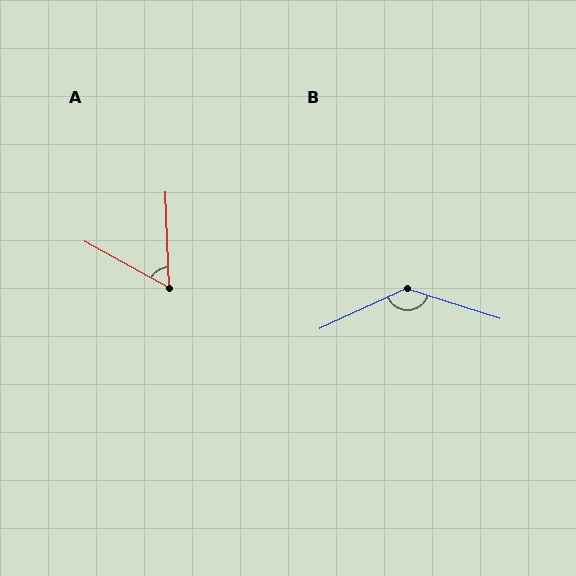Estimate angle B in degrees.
Approximately 138 degrees.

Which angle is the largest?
B, at approximately 138 degrees.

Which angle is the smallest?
A, at approximately 59 degrees.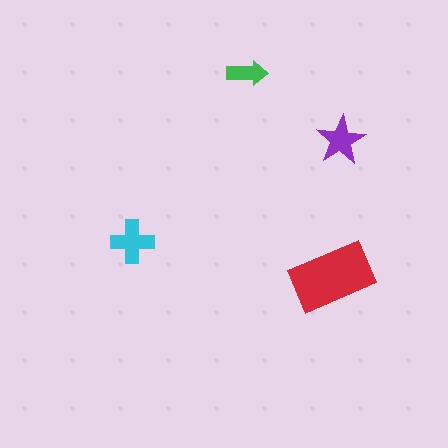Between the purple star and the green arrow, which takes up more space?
The purple star.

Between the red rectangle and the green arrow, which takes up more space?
The red rectangle.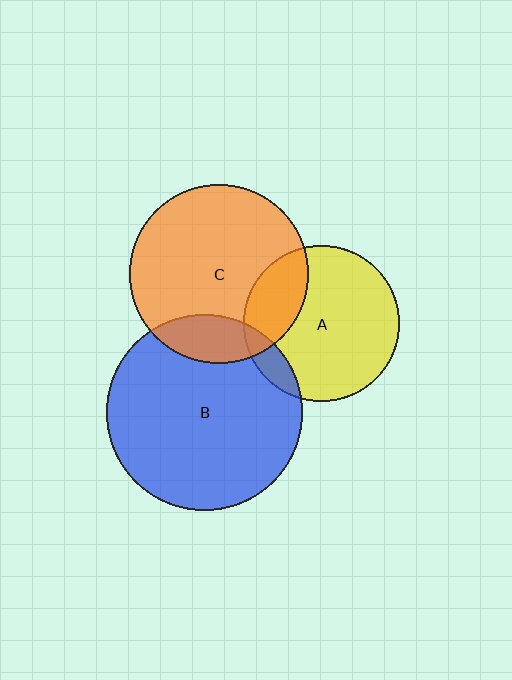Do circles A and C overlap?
Yes.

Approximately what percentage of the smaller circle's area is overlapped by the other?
Approximately 25%.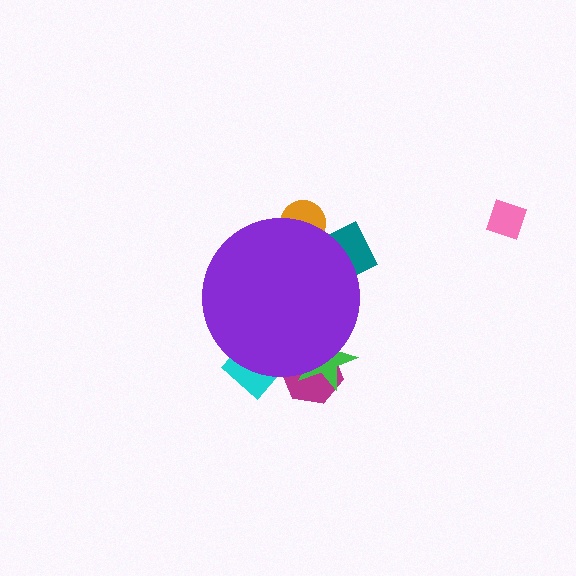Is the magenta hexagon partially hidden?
Yes, the magenta hexagon is partially hidden behind the purple circle.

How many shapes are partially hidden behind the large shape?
5 shapes are partially hidden.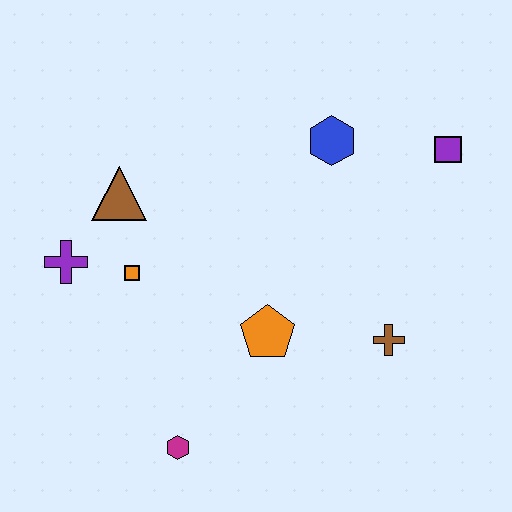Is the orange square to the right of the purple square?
No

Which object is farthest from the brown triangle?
The purple square is farthest from the brown triangle.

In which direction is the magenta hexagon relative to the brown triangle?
The magenta hexagon is below the brown triangle.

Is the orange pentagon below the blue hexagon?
Yes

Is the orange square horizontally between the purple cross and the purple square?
Yes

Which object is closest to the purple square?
The blue hexagon is closest to the purple square.